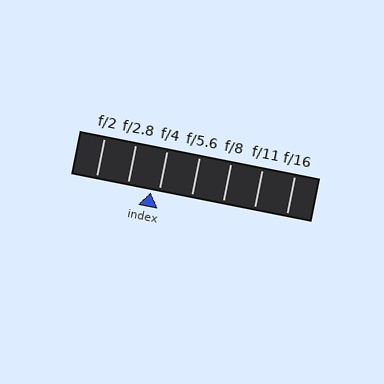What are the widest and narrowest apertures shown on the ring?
The widest aperture shown is f/2 and the narrowest is f/16.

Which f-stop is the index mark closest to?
The index mark is closest to f/4.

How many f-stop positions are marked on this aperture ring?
There are 7 f-stop positions marked.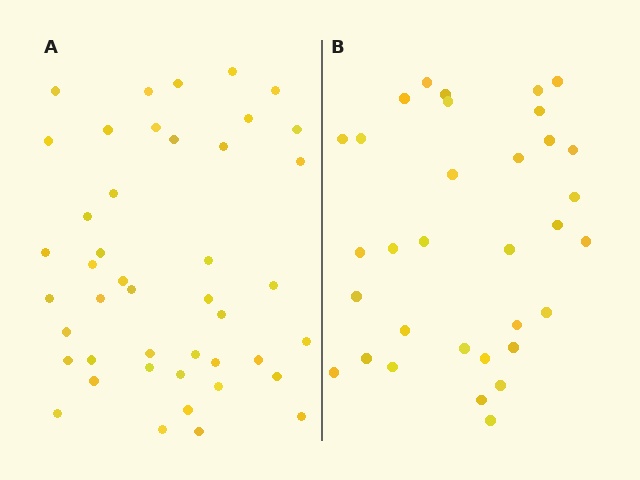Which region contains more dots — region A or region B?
Region A (the left region) has more dots.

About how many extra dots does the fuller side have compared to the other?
Region A has roughly 12 or so more dots than region B.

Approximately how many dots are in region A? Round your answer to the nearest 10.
About 40 dots. (The exact count is 44, which rounds to 40.)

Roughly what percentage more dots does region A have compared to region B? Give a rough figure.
About 35% more.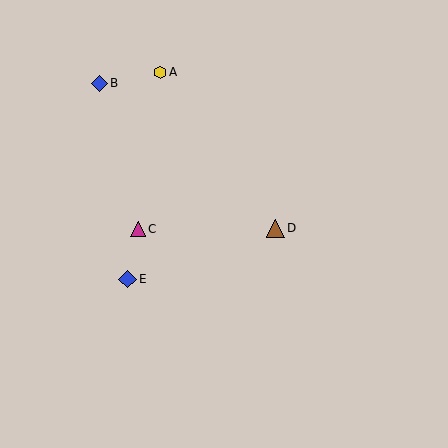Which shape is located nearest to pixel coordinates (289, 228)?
The brown triangle (labeled D) at (275, 228) is nearest to that location.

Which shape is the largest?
The brown triangle (labeled D) is the largest.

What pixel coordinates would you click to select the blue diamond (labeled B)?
Click at (99, 83) to select the blue diamond B.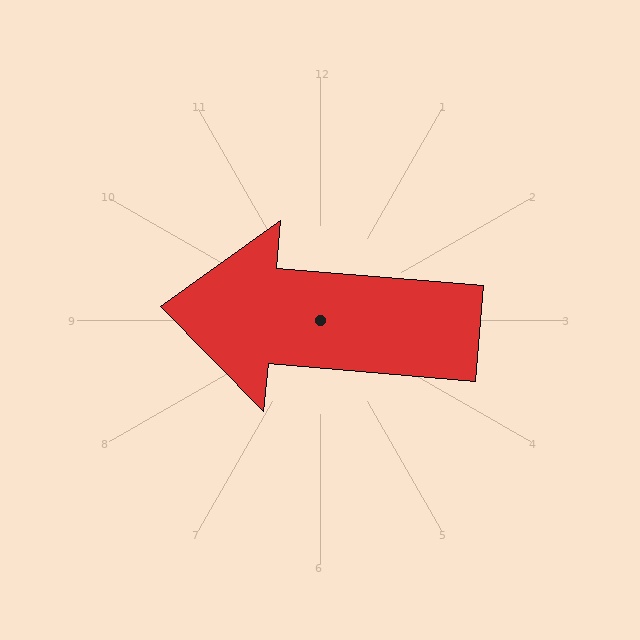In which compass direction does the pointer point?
West.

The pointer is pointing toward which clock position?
Roughly 9 o'clock.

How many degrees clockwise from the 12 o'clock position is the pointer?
Approximately 275 degrees.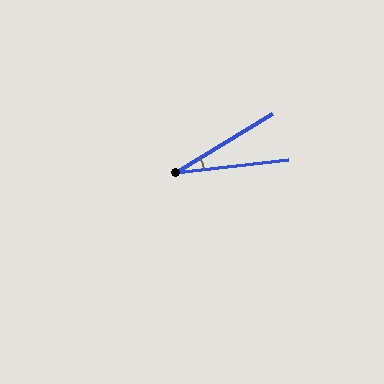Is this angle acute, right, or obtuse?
It is acute.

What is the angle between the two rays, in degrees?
Approximately 24 degrees.